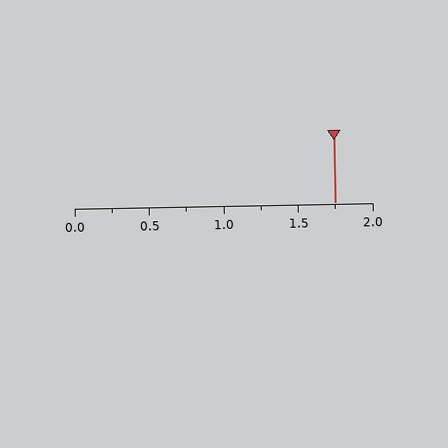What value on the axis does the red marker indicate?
The marker indicates approximately 1.75.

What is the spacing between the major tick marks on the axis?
The major ticks are spaced 0.5 apart.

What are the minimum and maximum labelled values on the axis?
The axis runs from 0.0 to 2.0.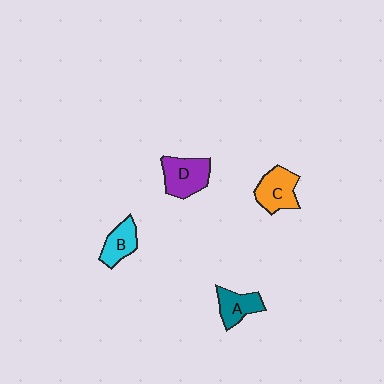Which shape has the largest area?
Shape D (purple).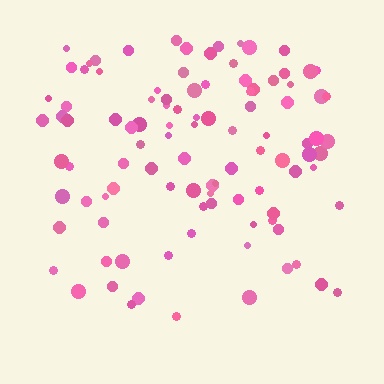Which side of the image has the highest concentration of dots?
The top.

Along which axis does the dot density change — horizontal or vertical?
Vertical.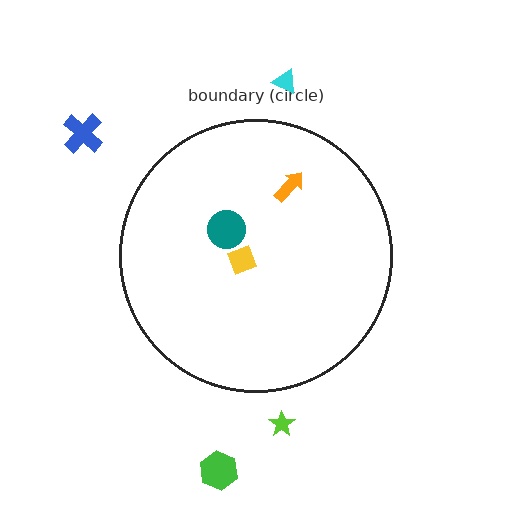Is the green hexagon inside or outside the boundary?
Outside.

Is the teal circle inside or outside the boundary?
Inside.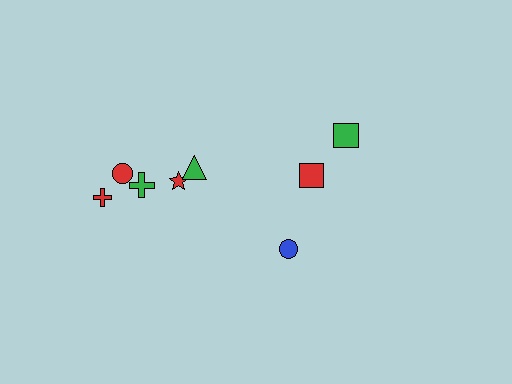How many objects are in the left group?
There are 5 objects.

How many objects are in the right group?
There are 3 objects.